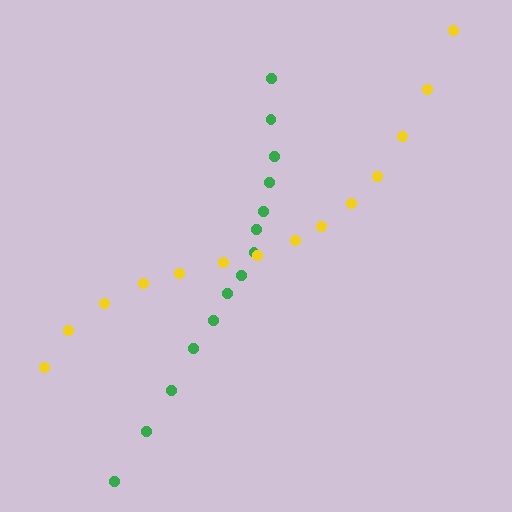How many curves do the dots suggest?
There are 2 distinct paths.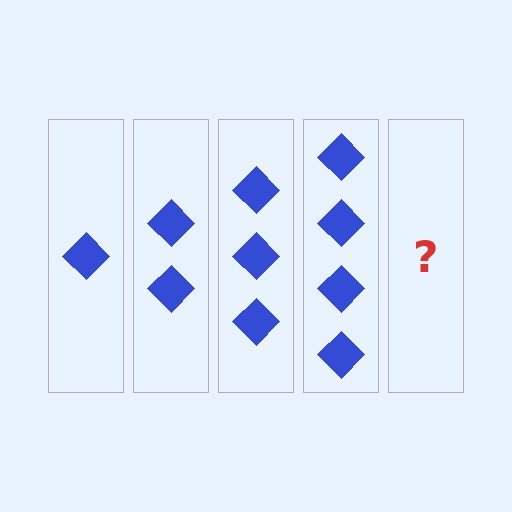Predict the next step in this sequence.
The next step is 5 diamonds.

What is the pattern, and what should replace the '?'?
The pattern is that each step adds one more diamond. The '?' should be 5 diamonds.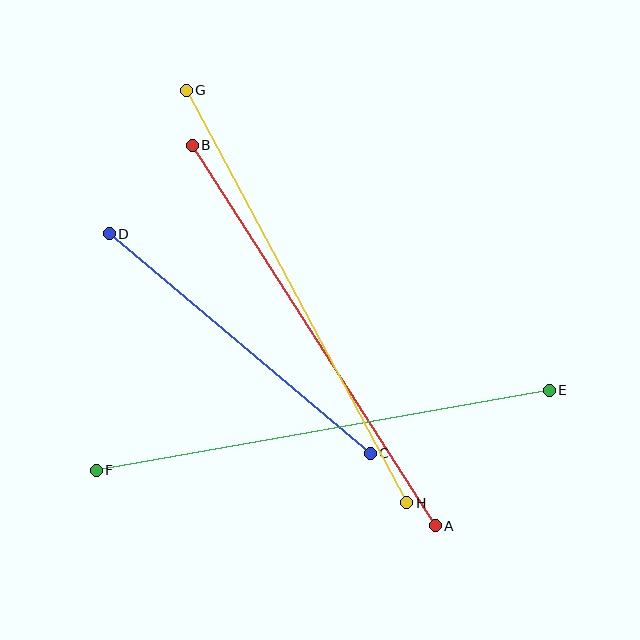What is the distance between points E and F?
The distance is approximately 460 pixels.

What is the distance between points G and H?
The distance is approximately 468 pixels.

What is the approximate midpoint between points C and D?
The midpoint is at approximately (240, 344) pixels.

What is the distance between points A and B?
The distance is approximately 451 pixels.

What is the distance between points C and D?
The distance is approximately 341 pixels.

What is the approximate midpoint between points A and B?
The midpoint is at approximately (314, 335) pixels.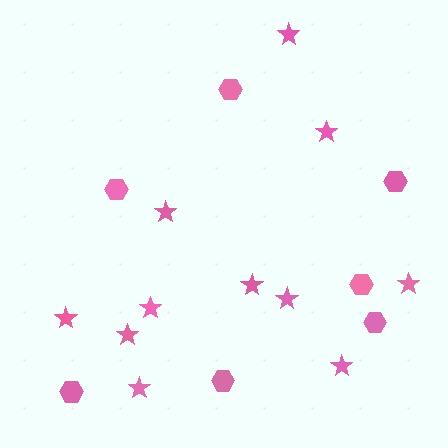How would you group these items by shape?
There are 2 groups: one group of hexagons (7) and one group of stars (11).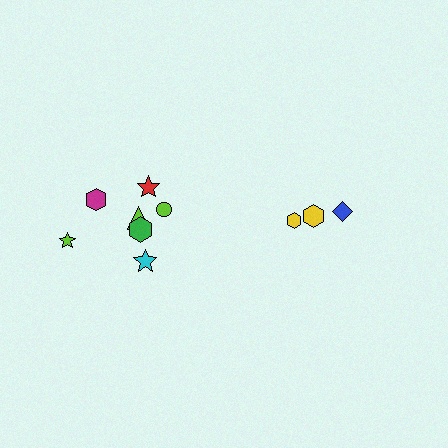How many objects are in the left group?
There are 7 objects.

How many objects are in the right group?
There are 3 objects.